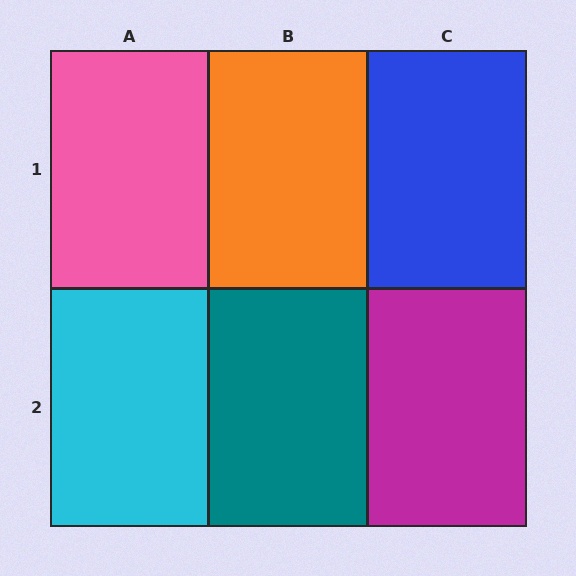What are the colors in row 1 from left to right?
Pink, orange, blue.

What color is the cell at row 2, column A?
Cyan.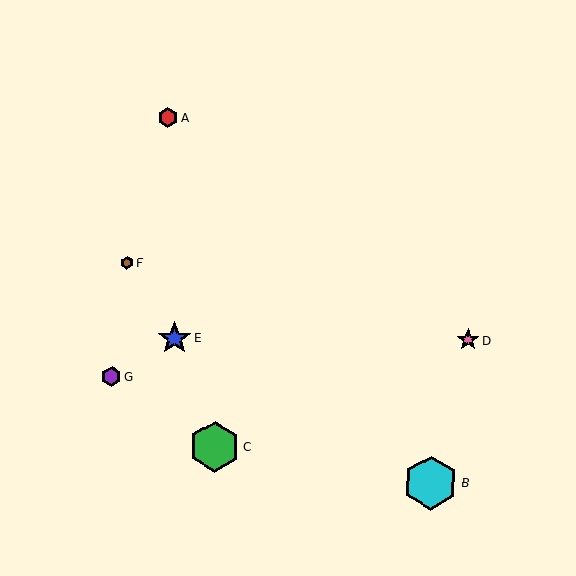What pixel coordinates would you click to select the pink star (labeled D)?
Click at (468, 340) to select the pink star D.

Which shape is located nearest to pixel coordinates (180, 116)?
The red hexagon (labeled A) at (168, 118) is nearest to that location.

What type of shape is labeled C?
Shape C is a green hexagon.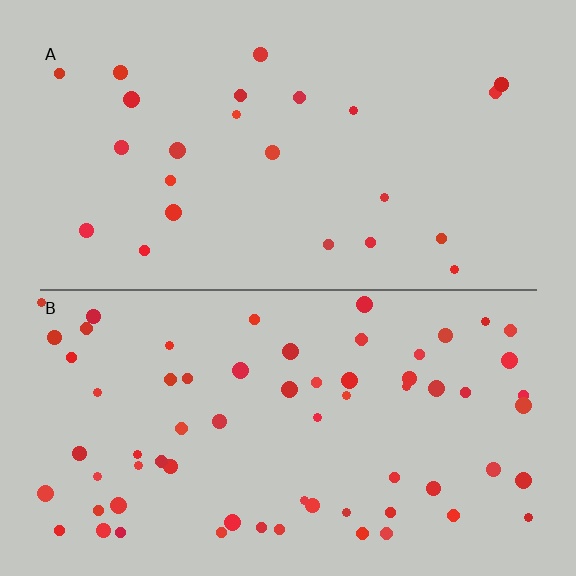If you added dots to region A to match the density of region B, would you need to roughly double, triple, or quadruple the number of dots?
Approximately triple.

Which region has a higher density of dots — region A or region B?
B (the bottom).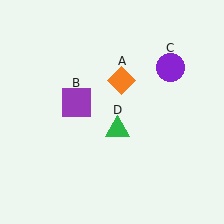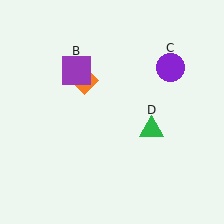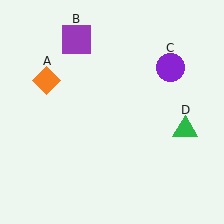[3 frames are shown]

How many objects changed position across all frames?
3 objects changed position: orange diamond (object A), purple square (object B), green triangle (object D).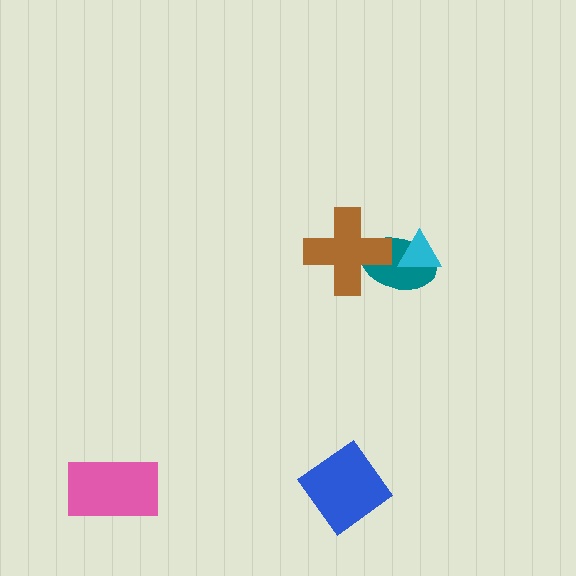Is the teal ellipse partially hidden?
Yes, it is partially covered by another shape.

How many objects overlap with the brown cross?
1 object overlaps with the brown cross.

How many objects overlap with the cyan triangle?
1 object overlaps with the cyan triangle.